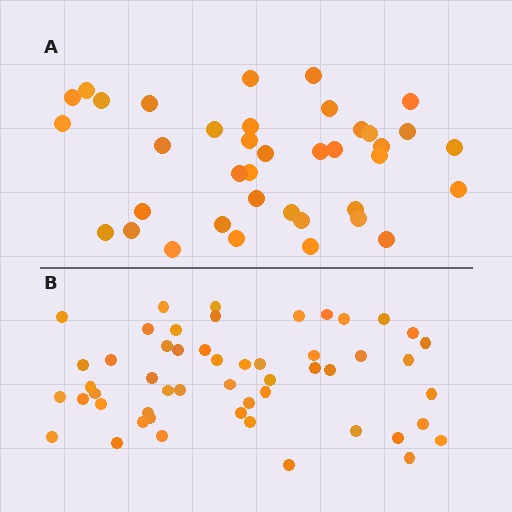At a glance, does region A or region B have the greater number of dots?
Region B (the bottom region) has more dots.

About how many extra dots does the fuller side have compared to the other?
Region B has approximately 15 more dots than region A.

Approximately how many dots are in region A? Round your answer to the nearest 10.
About 40 dots. (The exact count is 38, which rounds to 40.)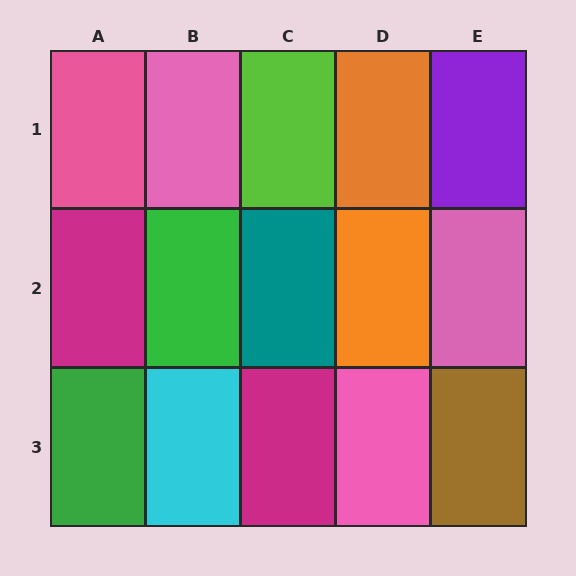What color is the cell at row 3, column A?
Green.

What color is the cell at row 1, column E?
Purple.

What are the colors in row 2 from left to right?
Magenta, green, teal, orange, pink.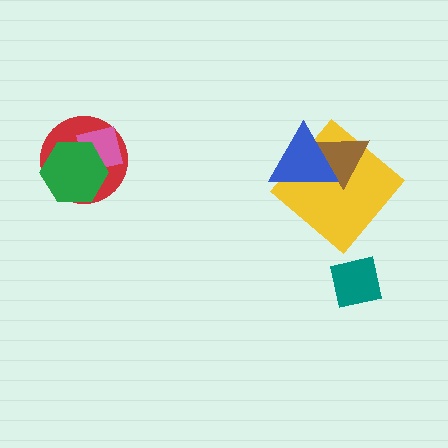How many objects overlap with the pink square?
2 objects overlap with the pink square.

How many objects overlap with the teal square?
0 objects overlap with the teal square.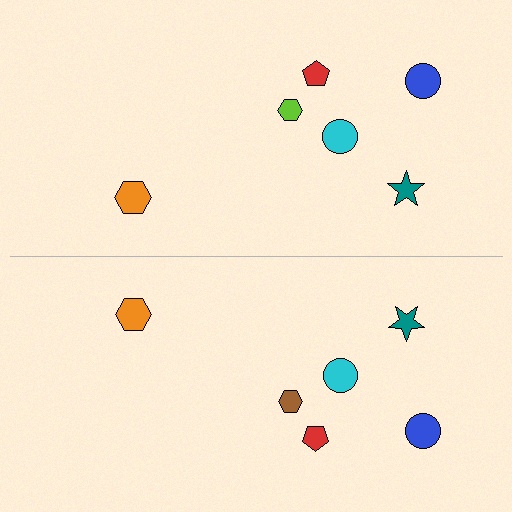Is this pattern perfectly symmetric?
No, the pattern is not perfectly symmetric. The brown hexagon on the bottom side breaks the symmetry — its mirror counterpart is lime.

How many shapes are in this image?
There are 12 shapes in this image.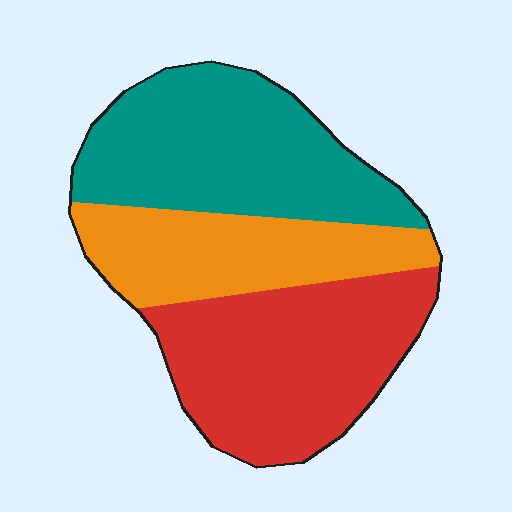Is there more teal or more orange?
Teal.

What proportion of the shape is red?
Red covers roughly 40% of the shape.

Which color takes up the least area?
Orange, at roughly 25%.